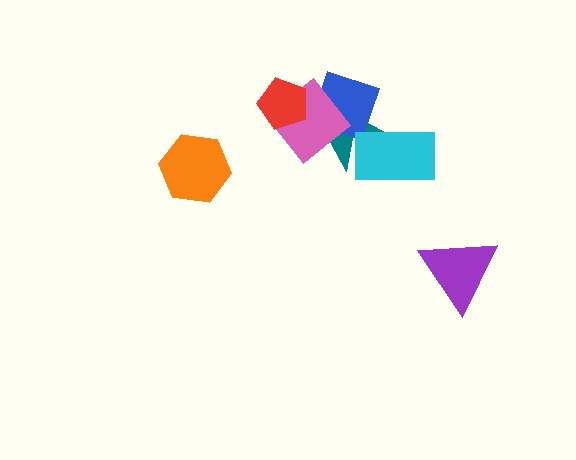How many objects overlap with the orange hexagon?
0 objects overlap with the orange hexagon.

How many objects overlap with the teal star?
4 objects overlap with the teal star.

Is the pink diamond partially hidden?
Yes, it is partially covered by another shape.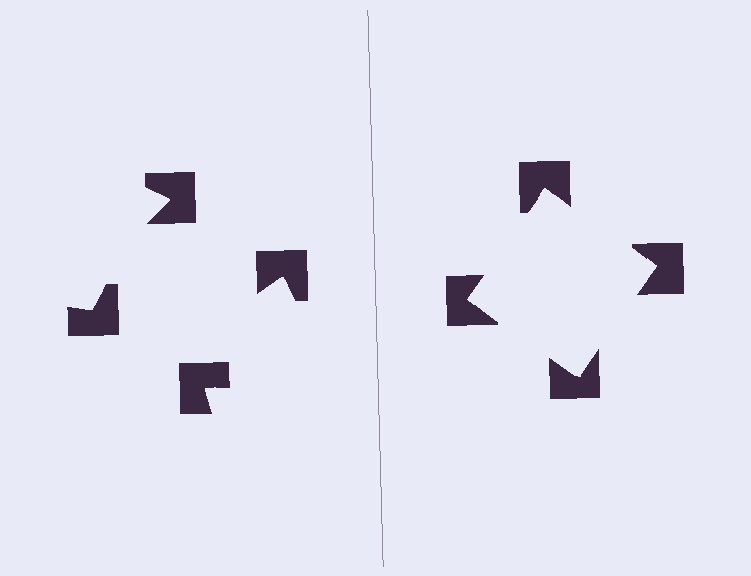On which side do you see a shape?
An illusory square appears on the right side. On the left side the wedge cuts are rotated, so no coherent shape forms.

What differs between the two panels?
The notched squares are positioned identically on both sides; only the wedge orientations differ. On the right they align to a square; on the left they are misaligned.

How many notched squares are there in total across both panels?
8 — 4 on each side.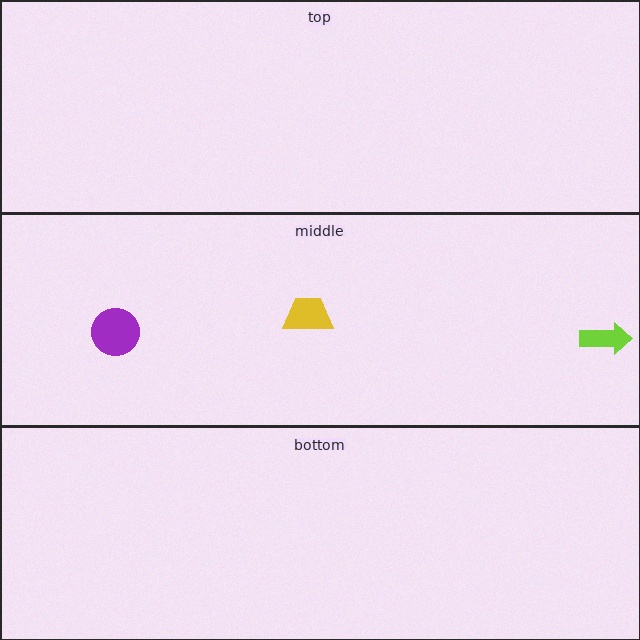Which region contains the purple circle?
The middle region.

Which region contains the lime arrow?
The middle region.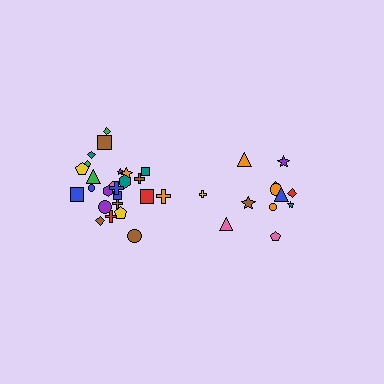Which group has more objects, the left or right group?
The left group.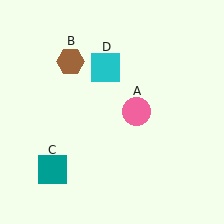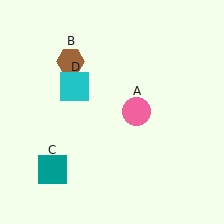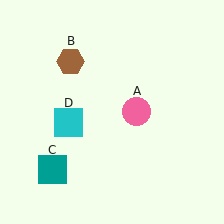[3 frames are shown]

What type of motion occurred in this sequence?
The cyan square (object D) rotated counterclockwise around the center of the scene.